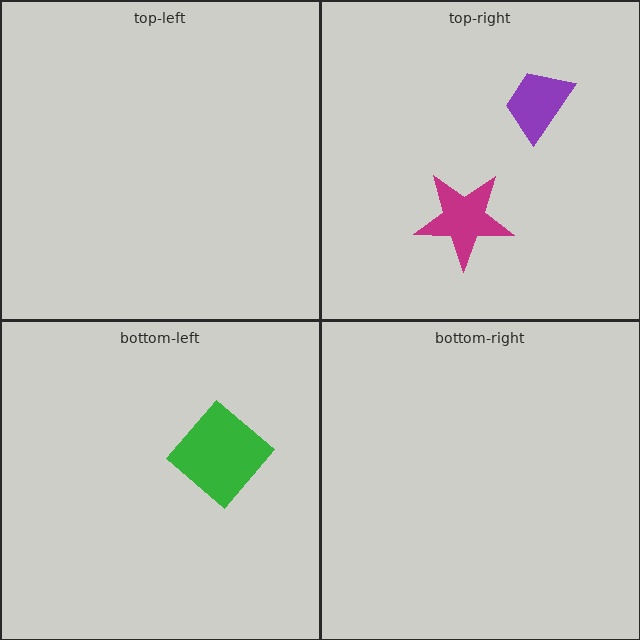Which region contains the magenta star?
The top-right region.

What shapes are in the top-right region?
The purple trapezoid, the magenta star.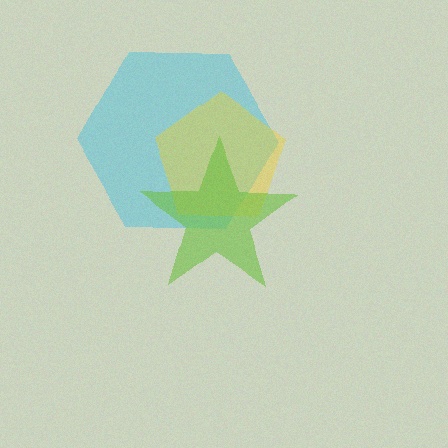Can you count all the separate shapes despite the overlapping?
Yes, there are 3 separate shapes.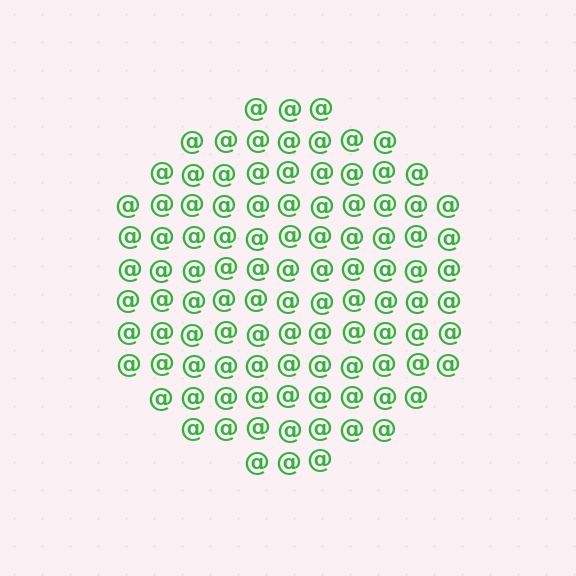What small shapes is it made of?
It is made of small at signs.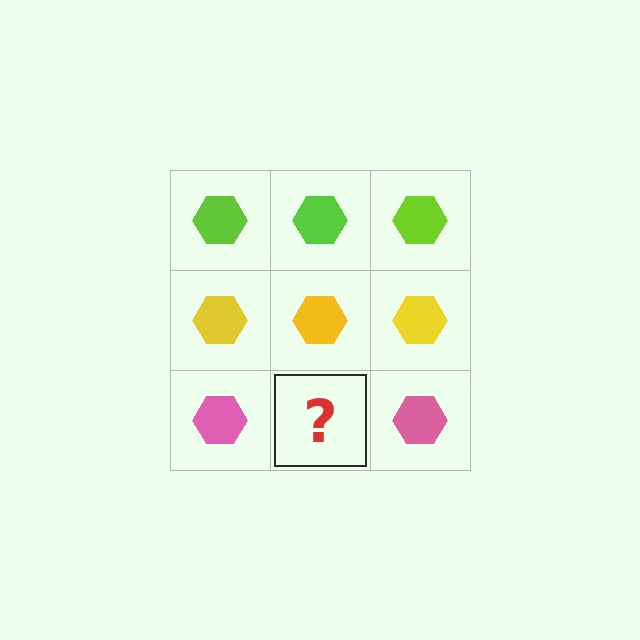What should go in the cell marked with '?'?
The missing cell should contain a pink hexagon.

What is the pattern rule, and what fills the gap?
The rule is that each row has a consistent color. The gap should be filled with a pink hexagon.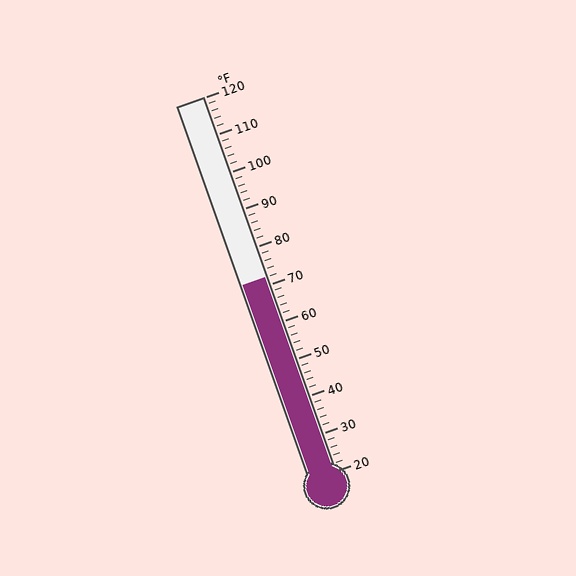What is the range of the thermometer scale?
The thermometer scale ranges from 20°F to 120°F.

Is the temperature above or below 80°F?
The temperature is below 80°F.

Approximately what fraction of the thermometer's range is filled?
The thermometer is filled to approximately 50% of its range.